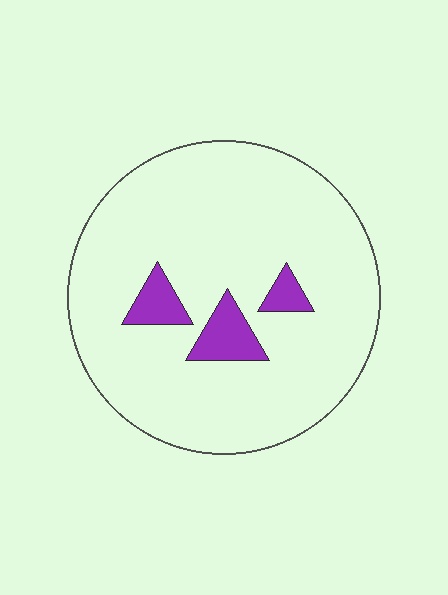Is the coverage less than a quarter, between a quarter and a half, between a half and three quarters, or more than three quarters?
Less than a quarter.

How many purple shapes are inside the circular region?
3.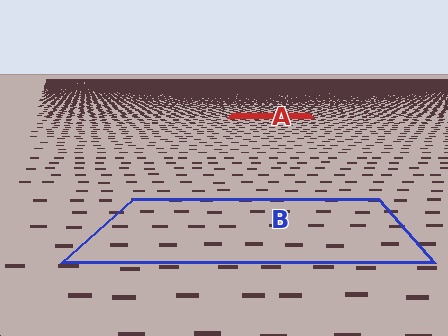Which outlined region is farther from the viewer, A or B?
Region A is farther from the viewer — the texture elements inside it appear smaller and more densely packed.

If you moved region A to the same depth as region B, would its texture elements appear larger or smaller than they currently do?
They would appear larger. At a closer depth, the same texture elements are projected at a bigger on-screen size.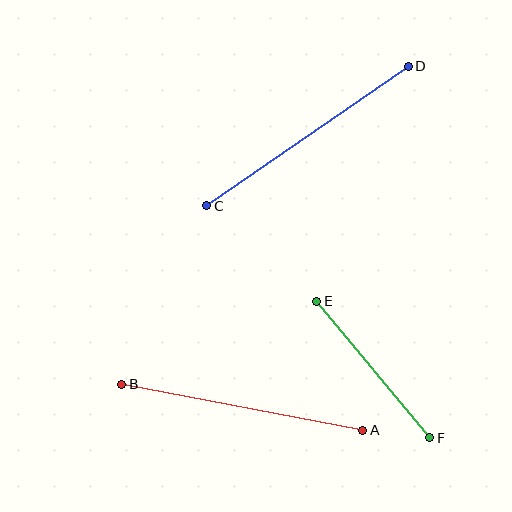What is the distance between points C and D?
The distance is approximately 245 pixels.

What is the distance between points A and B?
The distance is approximately 245 pixels.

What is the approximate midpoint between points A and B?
The midpoint is at approximately (242, 407) pixels.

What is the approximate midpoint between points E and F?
The midpoint is at approximately (373, 370) pixels.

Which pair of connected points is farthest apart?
Points A and B are farthest apart.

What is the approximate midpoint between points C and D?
The midpoint is at approximately (308, 136) pixels.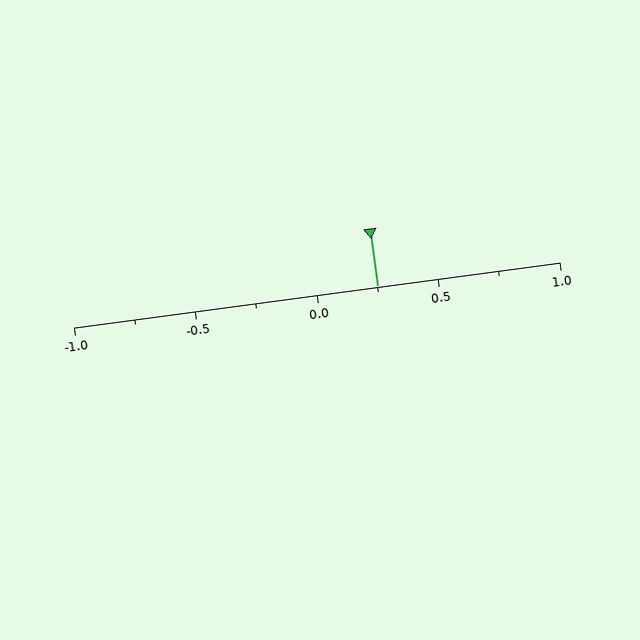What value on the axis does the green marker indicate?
The marker indicates approximately 0.25.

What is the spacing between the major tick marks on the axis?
The major ticks are spaced 0.5 apart.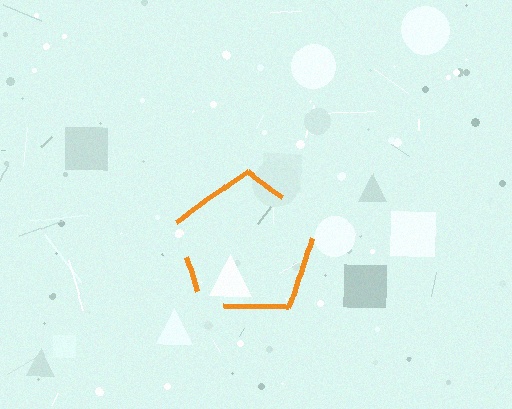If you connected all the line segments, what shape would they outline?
They would outline a pentagon.